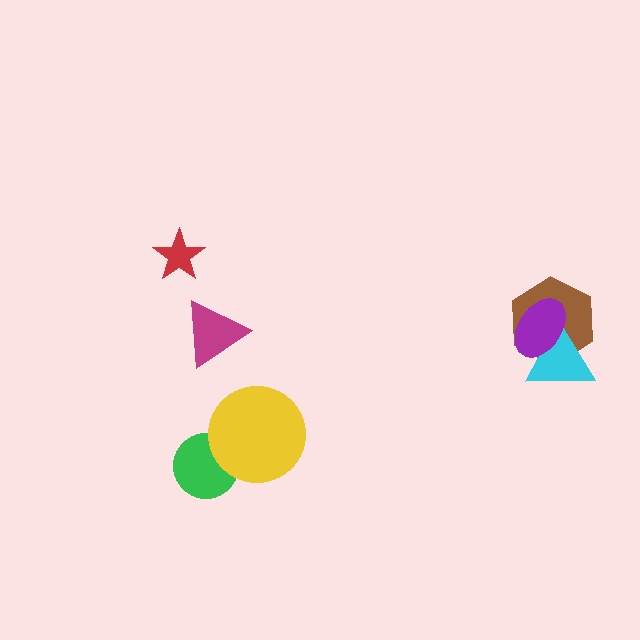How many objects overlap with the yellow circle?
1 object overlaps with the yellow circle.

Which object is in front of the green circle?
The yellow circle is in front of the green circle.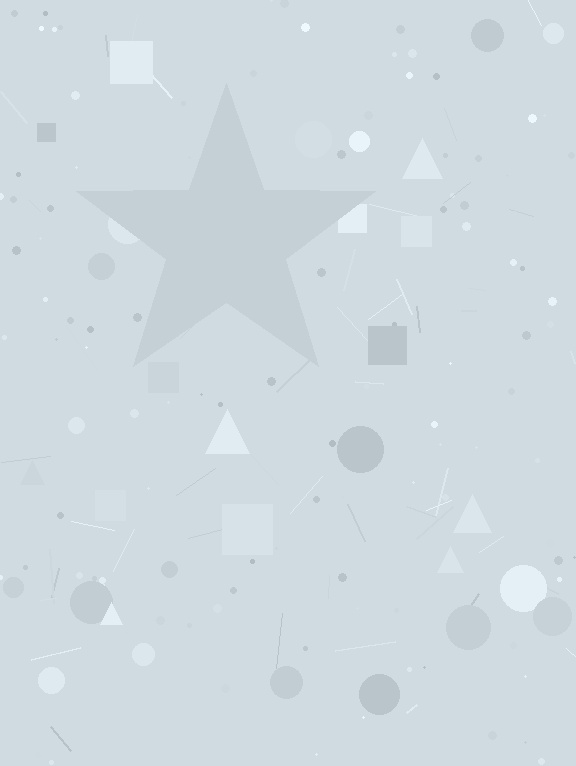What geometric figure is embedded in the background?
A star is embedded in the background.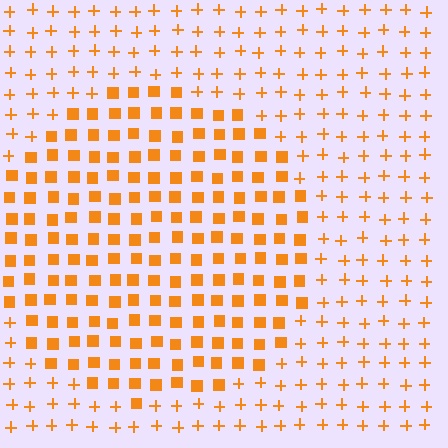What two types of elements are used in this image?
The image uses squares inside the circle region and plus signs outside it.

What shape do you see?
I see a circle.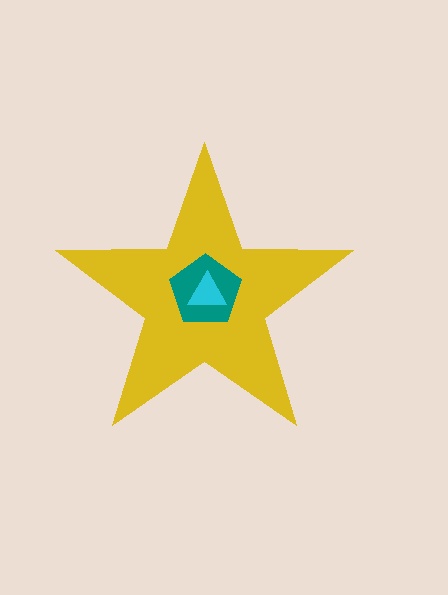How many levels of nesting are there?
3.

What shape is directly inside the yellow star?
The teal pentagon.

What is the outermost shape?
The yellow star.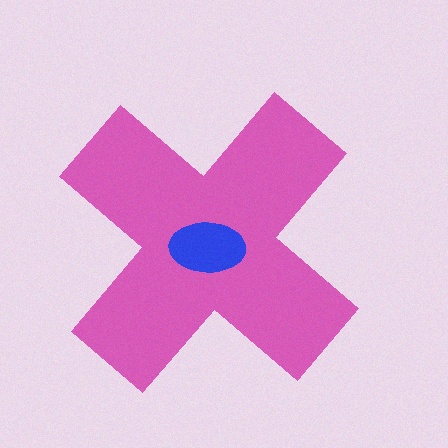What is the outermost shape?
The pink cross.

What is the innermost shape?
The blue ellipse.